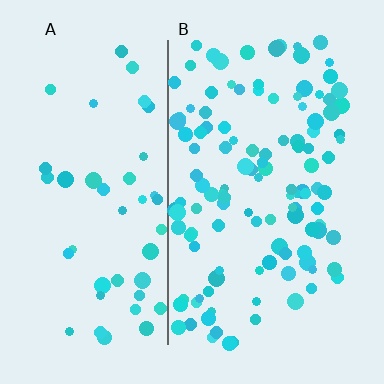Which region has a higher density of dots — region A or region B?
B (the right).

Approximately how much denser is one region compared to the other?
Approximately 2.7× — region B over region A.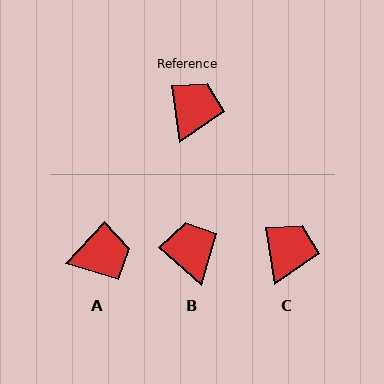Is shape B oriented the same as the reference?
No, it is off by about 40 degrees.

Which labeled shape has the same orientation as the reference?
C.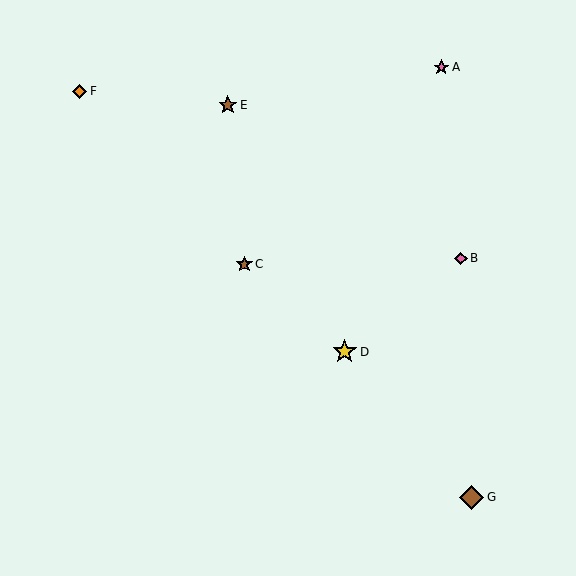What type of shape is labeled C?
Shape C is a brown star.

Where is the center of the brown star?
The center of the brown star is at (228, 105).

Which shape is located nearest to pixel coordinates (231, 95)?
The brown star (labeled E) at (228, 105) is nearest to that location.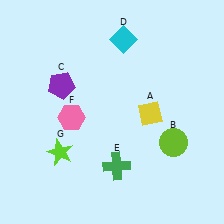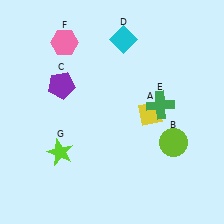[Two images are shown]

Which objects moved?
The objects that moved are: the green cross (E), the pink hexagon (F).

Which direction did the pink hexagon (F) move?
The pink hexagon (F) moved up.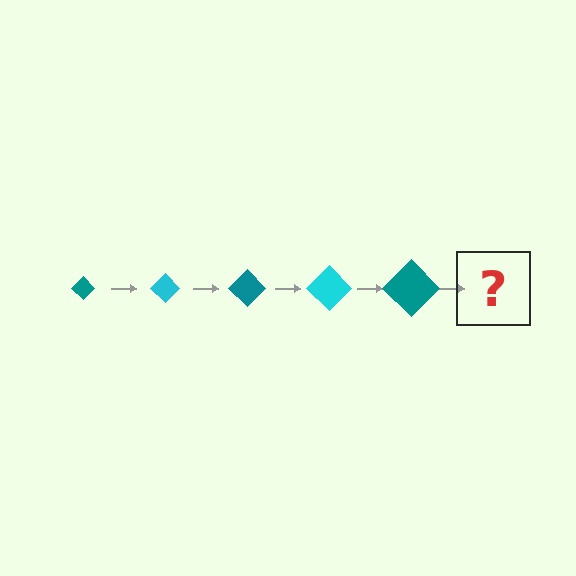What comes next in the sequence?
The next element should be a cyan diamond, larger than the previous one.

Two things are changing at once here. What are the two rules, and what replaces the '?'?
The two rules are that the diamond grows larger each step and the color cycles through teal and cyan. The '?' should be a cyan diamond, larger than the previous one.